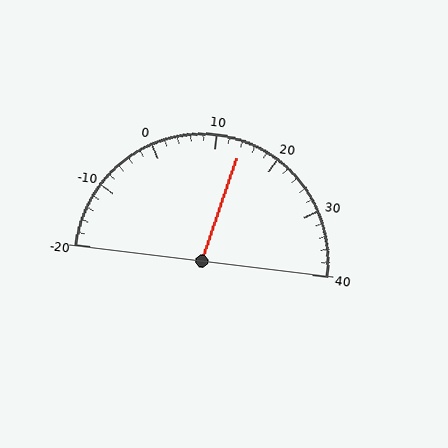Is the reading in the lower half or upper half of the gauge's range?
The reading is in the upper half of the range (-20 to 40).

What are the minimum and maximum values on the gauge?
The gauge ranges from -20 to 40.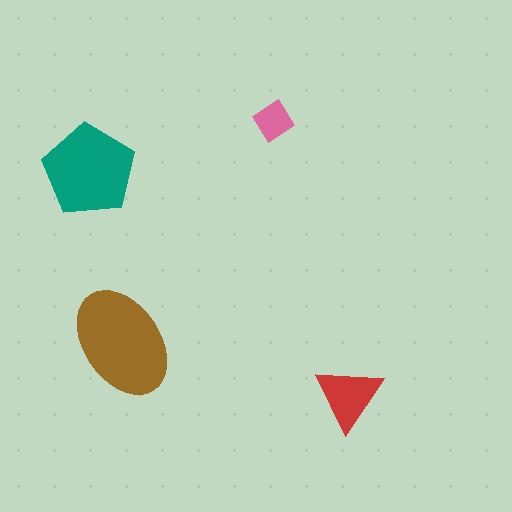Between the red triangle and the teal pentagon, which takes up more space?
The teal pentagon.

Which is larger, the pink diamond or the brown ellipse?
The brown ellipse.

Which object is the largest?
The brown ellipse.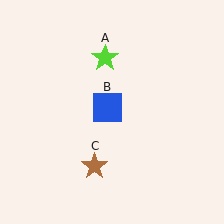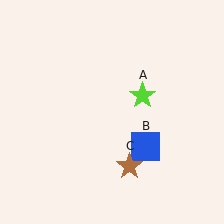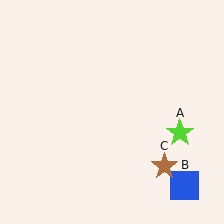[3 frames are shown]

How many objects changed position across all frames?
3 objects changed position: lime star (object A), blue square (object B), brown star (object C).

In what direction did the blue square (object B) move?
The blue square (object B) moved down and to the right.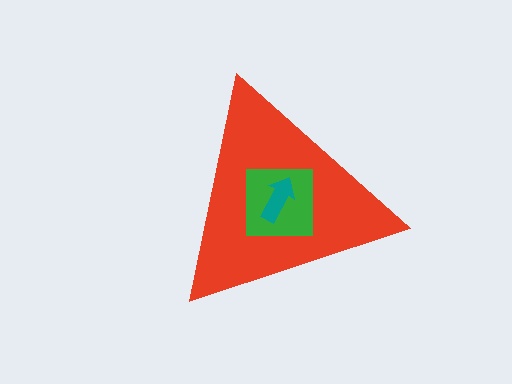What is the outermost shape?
The red triangle.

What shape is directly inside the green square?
The teal arrow.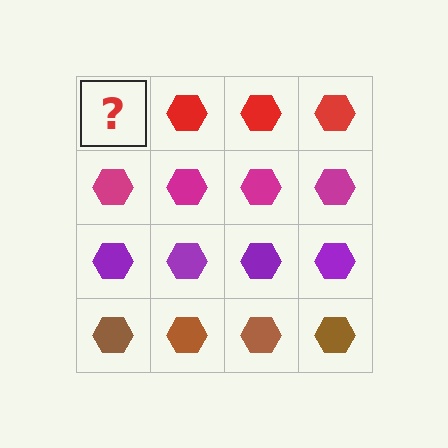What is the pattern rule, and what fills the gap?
The rule is that each row has a consistent color. The gap should be filled with a red hexagon.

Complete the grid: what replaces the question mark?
The question mark should be replaced with a red hexagon.